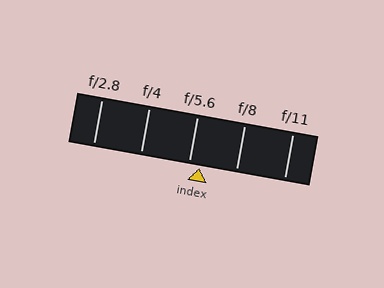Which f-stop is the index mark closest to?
The index mark is closest to f/5.6.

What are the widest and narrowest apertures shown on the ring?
The widest aperture shown is f/2.8 and the narrowest is f/11.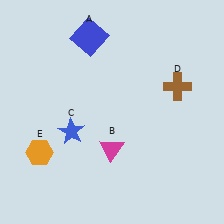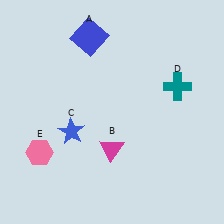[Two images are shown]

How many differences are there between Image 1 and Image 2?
There are 2 differences between the two images.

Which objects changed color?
D changed from brown to teal. E changed from orange to pink.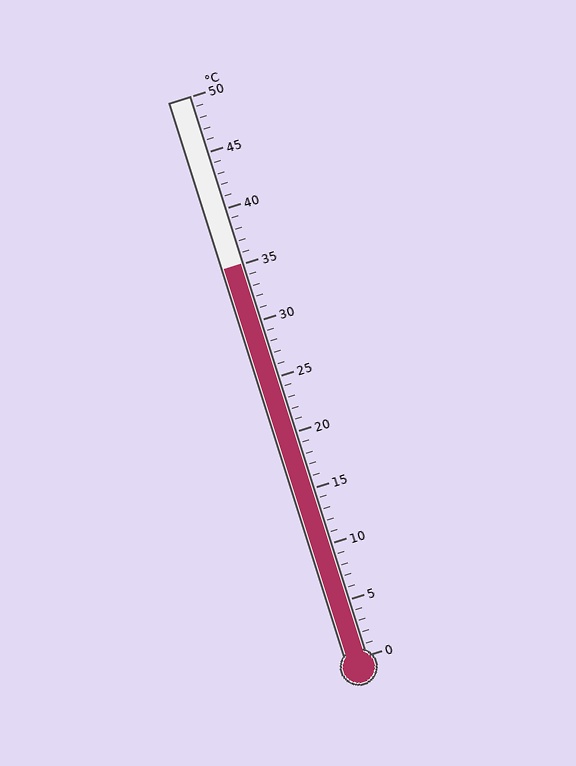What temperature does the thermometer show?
The thermometer shows approximately 35°C.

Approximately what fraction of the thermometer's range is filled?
The thermometer is filled to approximately 70% of its range.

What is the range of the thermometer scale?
The thermometer scale ranges from 0°C to 50°C.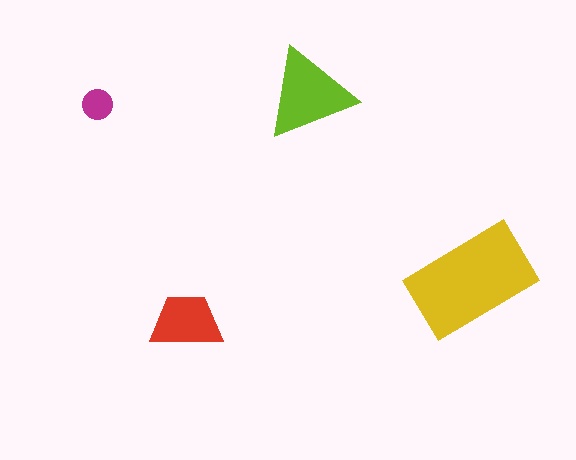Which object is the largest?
The yellow rectangle.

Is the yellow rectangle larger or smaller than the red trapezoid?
Larger.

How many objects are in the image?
There are 4 objects in the image.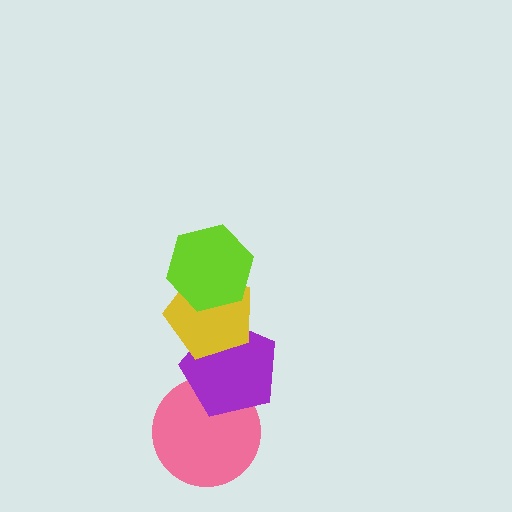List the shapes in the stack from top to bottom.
From top to bottom: the lime hexagon, the yellow pentagon, the purple pentagon, the pink circle.